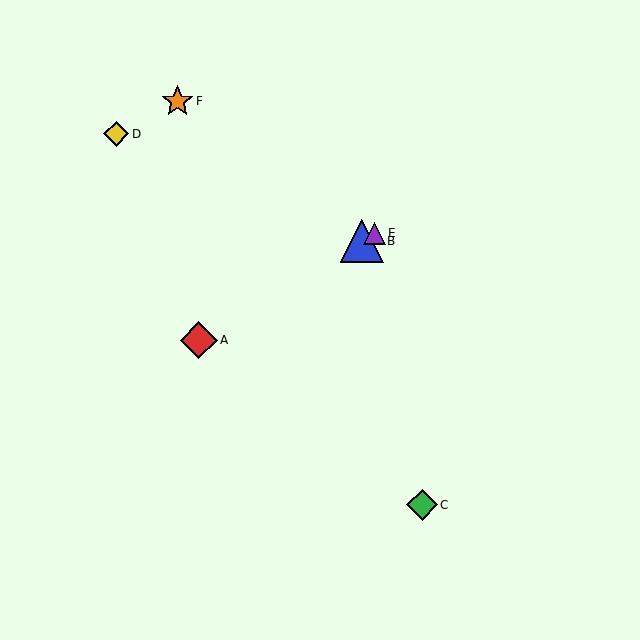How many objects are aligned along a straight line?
3 objects (A, B, E) are aligned along a straight line.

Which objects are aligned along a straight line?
Objects A, B, E are aligned along a straight line.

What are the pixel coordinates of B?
Object B is at (362, 241).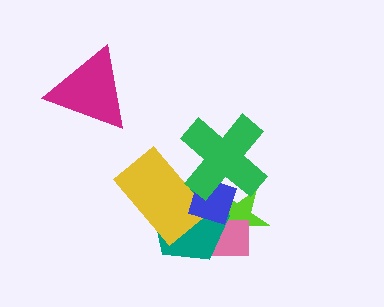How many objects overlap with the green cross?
4 objects overlap with the green cross.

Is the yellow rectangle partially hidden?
Yes, it is partially covered by another shape.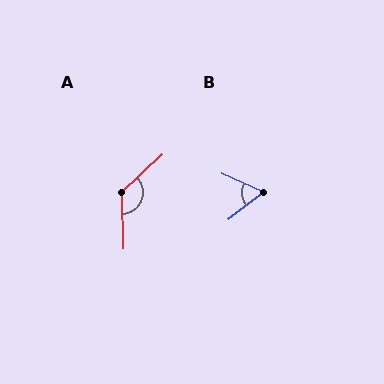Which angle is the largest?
A, at approximately 131 degrees.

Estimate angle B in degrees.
Approximately 62 degrees.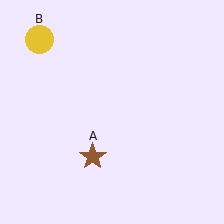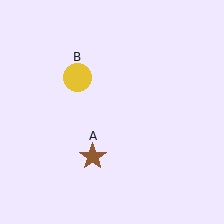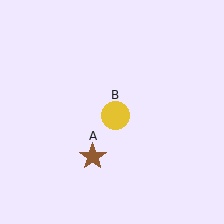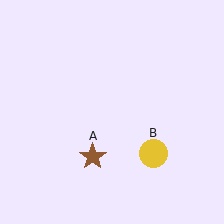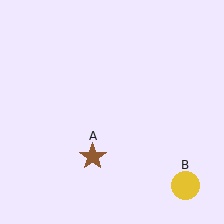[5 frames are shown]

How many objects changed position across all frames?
1 object changed position: yellow circle (object B).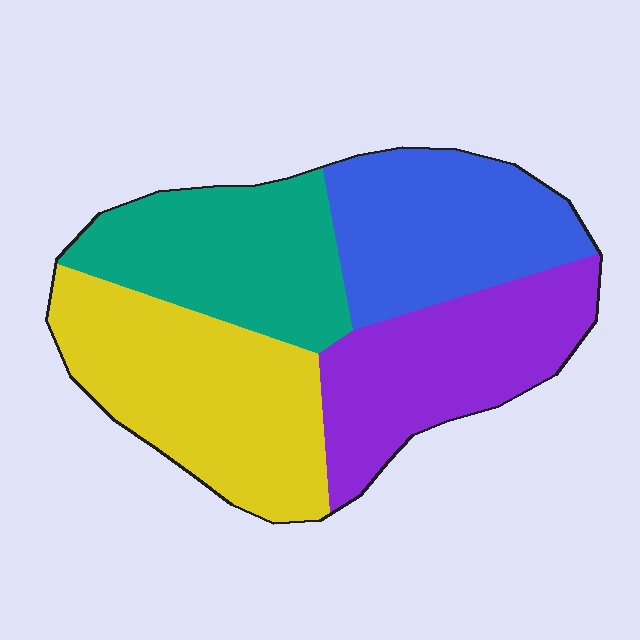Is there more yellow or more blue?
Yellow.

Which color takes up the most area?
Yellow, at roughly 30%.